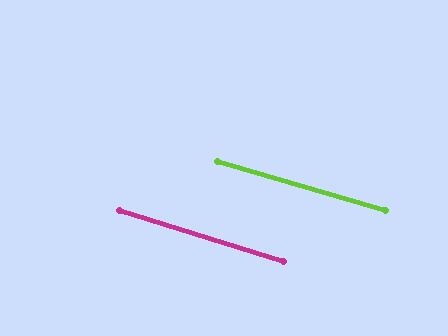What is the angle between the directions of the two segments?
Approximately 1 degree.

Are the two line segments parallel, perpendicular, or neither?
Parallel — their directions differ by only 1.0°.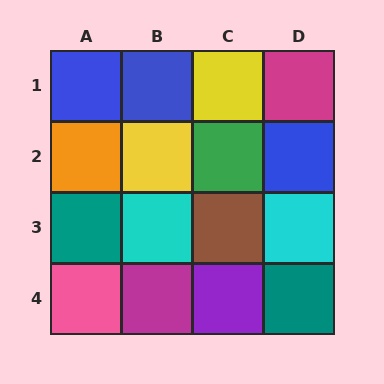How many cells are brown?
1 cell is brown.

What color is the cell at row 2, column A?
Orange.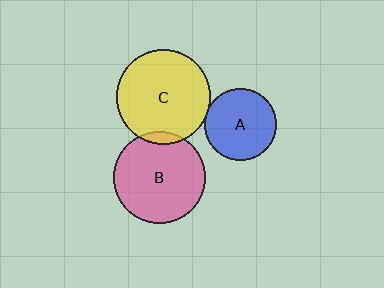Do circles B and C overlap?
Yes.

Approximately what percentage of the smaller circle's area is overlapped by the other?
Approximately 5%.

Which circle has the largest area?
Circle C (yellow).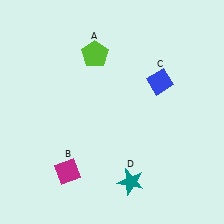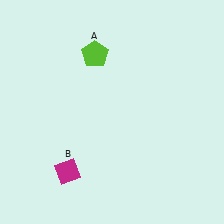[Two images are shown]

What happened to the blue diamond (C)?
The blue diamond (C) was removed in Image 2. It was in the top-right area of Image 1.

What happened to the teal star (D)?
The teal star (D) was removed in Image 2. It was in the bottom-right area of Image 1.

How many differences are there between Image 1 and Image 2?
There are 2 differences between the two images.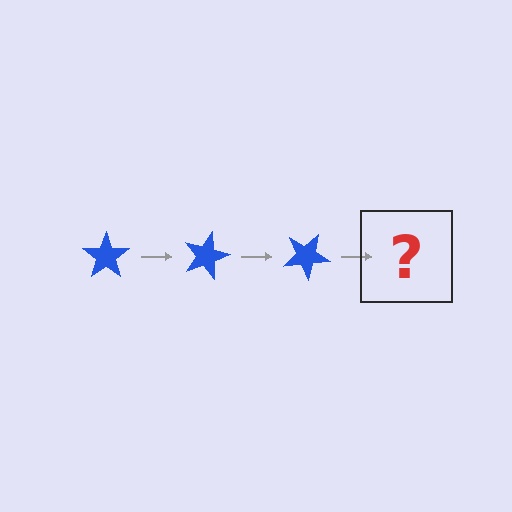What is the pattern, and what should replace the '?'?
The pattern is that the star rotates 15 degrees each step. The '?' should be a blue star rotated 45 degrees.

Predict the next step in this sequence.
The next step is a blue star rotated 45 degrees.